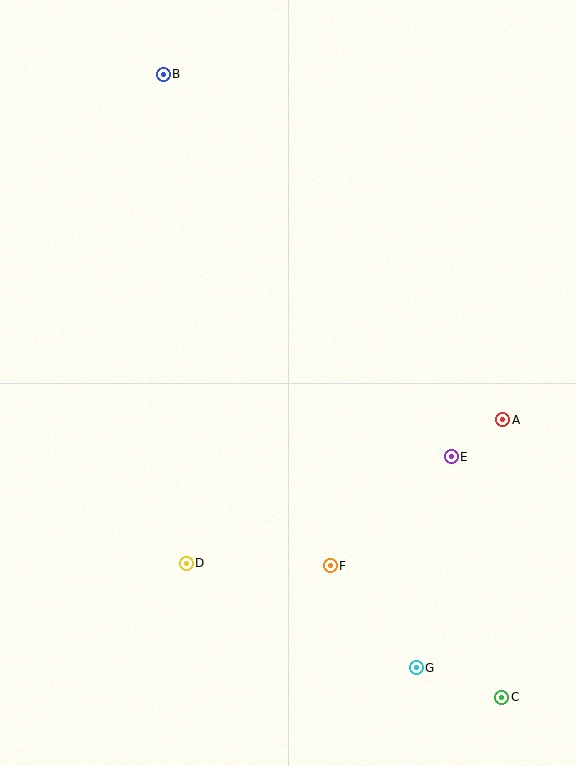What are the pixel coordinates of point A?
Point A is at (503, 420).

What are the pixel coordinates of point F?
Point F is at (330, 566).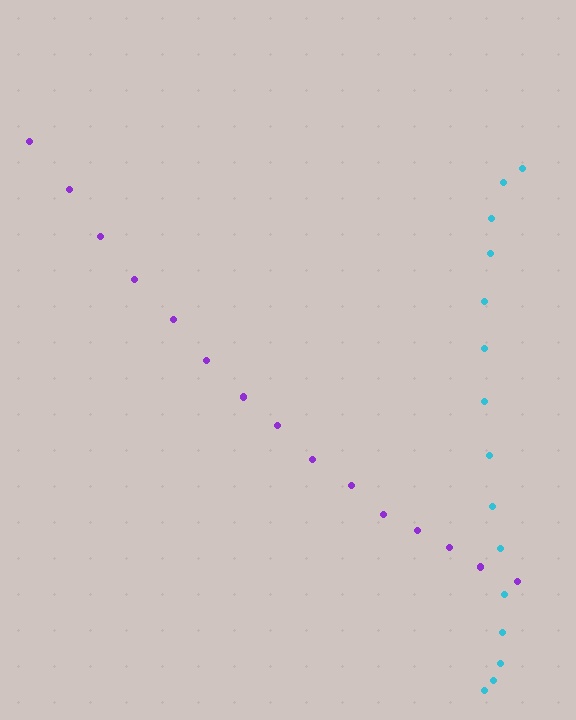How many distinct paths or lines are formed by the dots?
There are 2 distinct paths.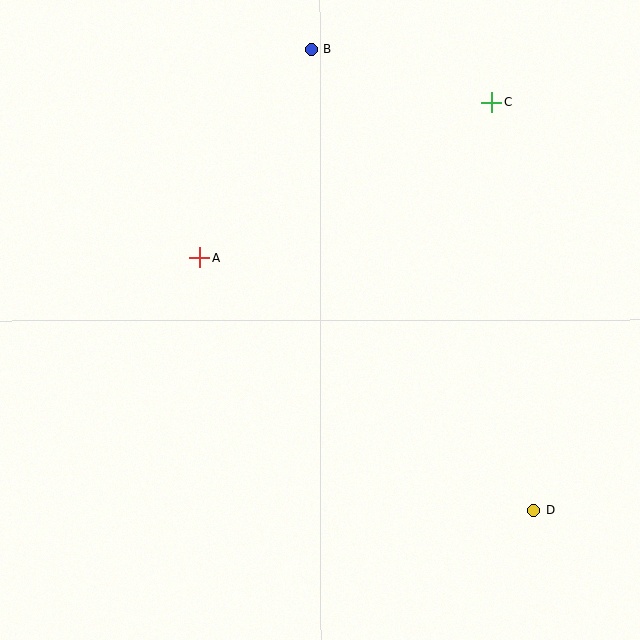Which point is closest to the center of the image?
Point A at (200, 258) is closest to the center.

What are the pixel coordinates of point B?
Point B is at (311, 49).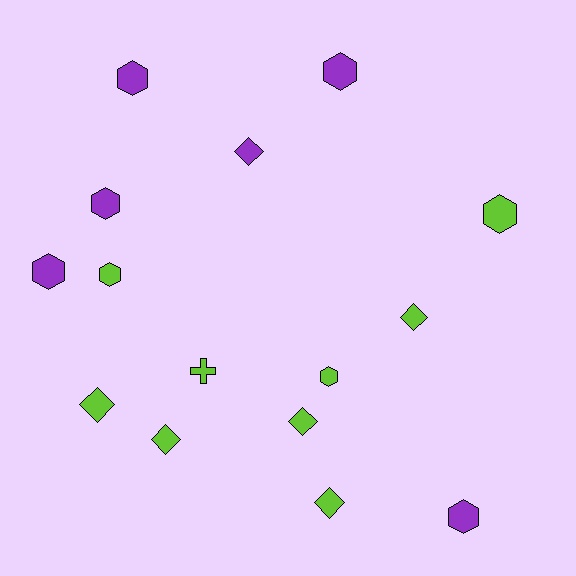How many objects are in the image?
There are 15 objects.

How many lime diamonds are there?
There are 5 lime diamonds.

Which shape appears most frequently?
Hexagon, with 8 objects.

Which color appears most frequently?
Lime, with 9 objects.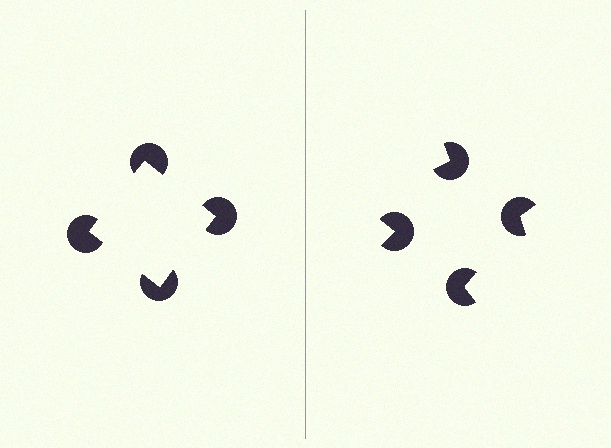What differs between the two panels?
The pac-man discs are positioned identically on both sides; only the wedge orientations differ. On the left they align to a square; on the right they are misaligned.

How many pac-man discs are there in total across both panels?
8 — 4 on each side.